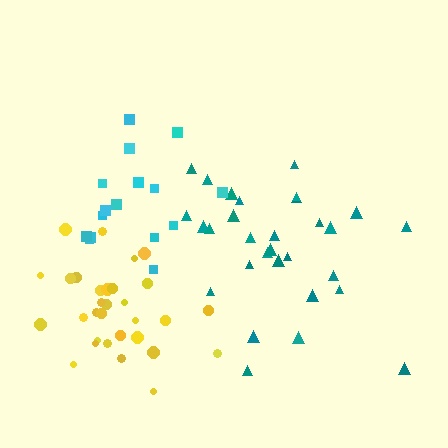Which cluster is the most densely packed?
Yellow.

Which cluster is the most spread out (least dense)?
Cyan.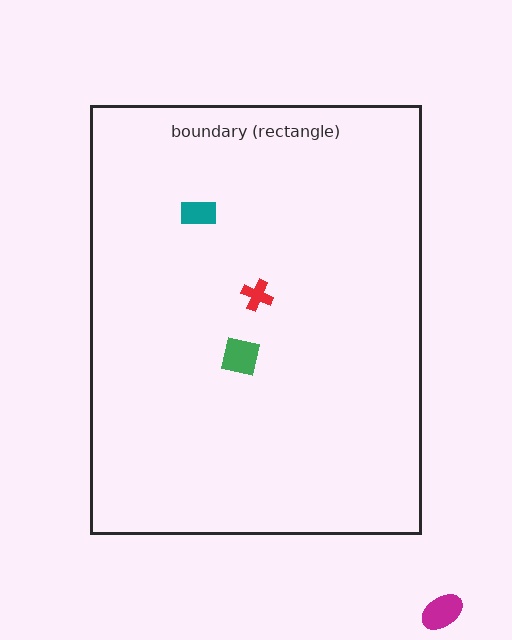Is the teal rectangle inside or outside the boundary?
Inside.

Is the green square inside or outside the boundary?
Inside.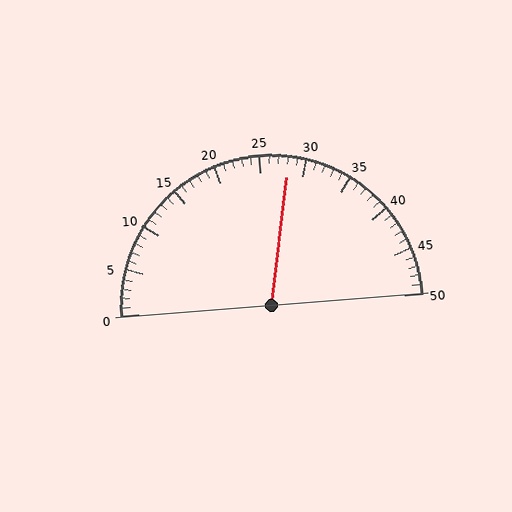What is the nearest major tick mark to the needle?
The nearest major tick mark is 30.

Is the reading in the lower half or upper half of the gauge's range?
The reading is in the upper half of the range (0 to 50).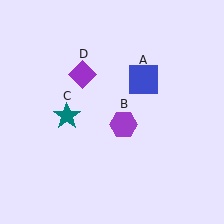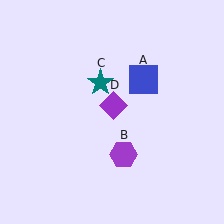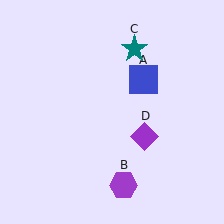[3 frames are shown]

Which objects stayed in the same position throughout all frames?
Blue square (object A) remained stationary.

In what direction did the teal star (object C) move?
The teal star (object C) moved up and to the right.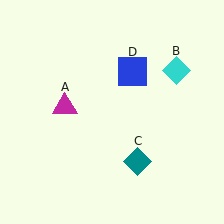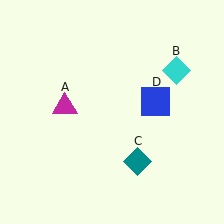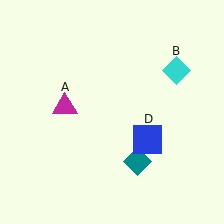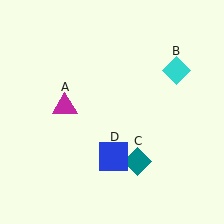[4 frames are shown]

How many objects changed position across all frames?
1 object changed position: blue square (object D).